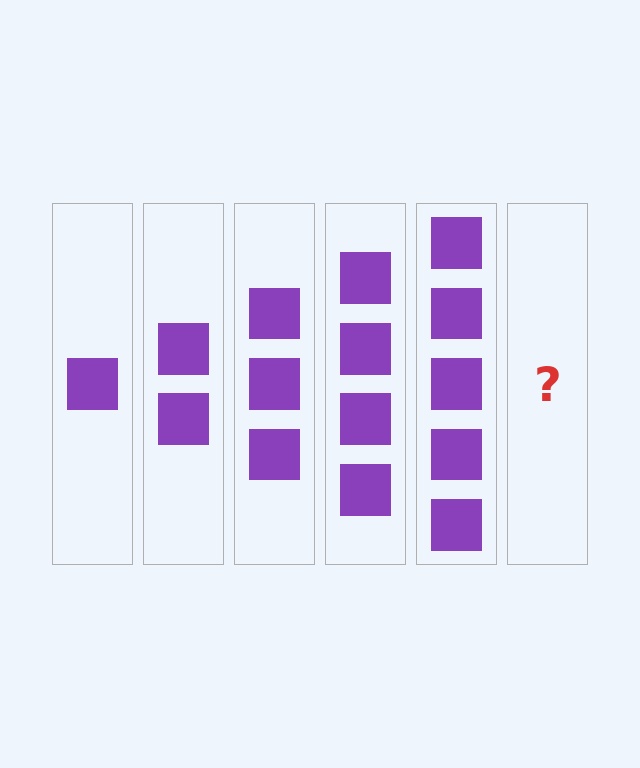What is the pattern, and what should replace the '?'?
The pattern is that each step adds one more square. The '?' should be 6 squares.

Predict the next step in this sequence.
The next step is 6 squares.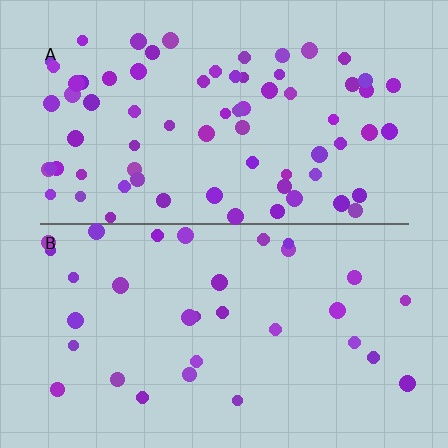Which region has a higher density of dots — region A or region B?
A (the top).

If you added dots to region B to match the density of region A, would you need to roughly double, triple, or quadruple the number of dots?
Approximately double.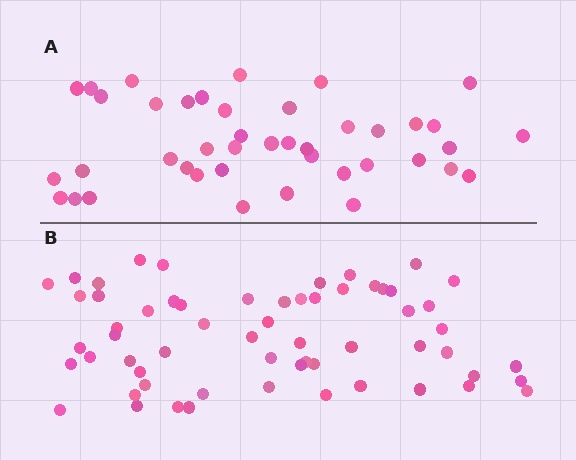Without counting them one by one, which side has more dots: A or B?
Region B (the bottom region) has more dots.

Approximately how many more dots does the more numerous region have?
Region B has approximately 20 more dots than region A.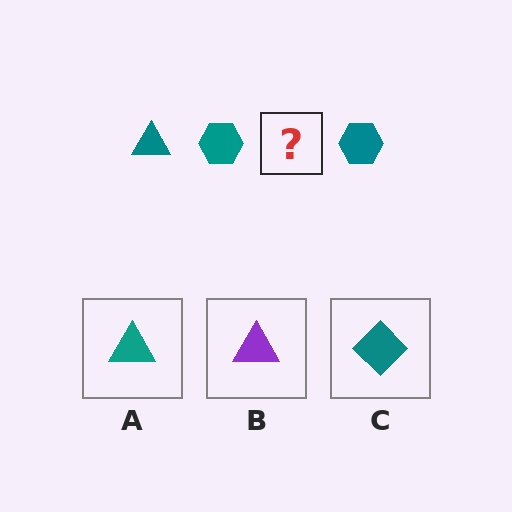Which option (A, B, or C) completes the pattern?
A.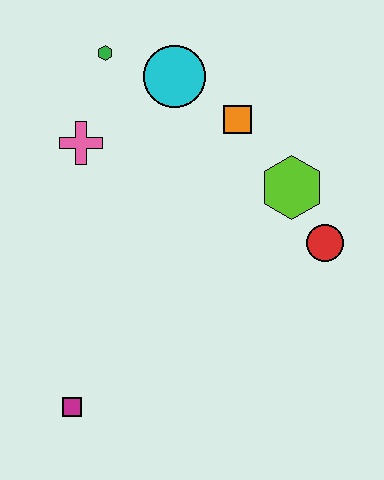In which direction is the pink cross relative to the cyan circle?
The pink cross is to the left of the cyan circle.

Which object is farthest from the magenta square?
The green hexagon is farthest from the magenta square.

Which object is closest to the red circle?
The lime hexagon is closest to the red circle.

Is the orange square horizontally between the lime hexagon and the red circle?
No